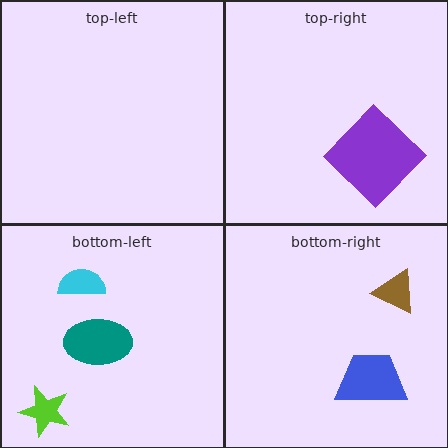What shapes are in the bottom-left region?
The cyan semicircle, the teal ellipse, the lime star.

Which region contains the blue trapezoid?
The bottom-right region.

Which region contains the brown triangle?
The bottom-right region.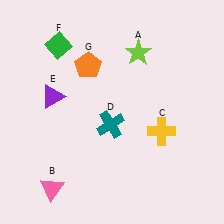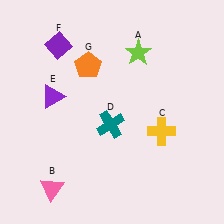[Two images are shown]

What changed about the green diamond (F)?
In Image 1, F is green. In Image 2, it changed to purple.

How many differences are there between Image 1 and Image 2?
There is 1 difference between the two images.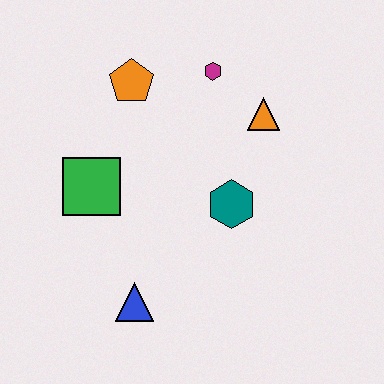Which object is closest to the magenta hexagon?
The orange triangle is closest to the magenta hexagon.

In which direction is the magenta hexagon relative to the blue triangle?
The magenta hexagon is above the blue triangle.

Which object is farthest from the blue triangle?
The magenta hexagon is farthest from the blue triangle.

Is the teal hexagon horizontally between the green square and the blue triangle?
No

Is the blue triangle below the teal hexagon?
Yes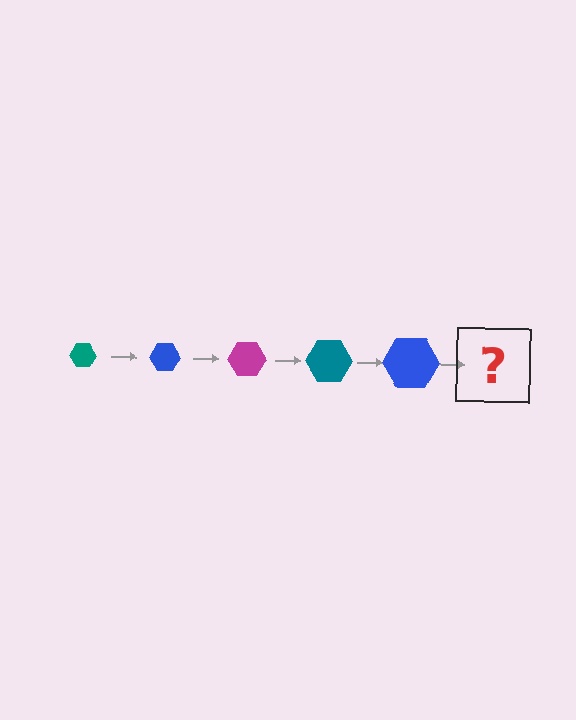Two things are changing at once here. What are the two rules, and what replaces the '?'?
The two rules are that the hexagon grows larger each step and the color cycles through teal, blue, and magenta. The '?' should be a magenta hexagon, larger than the previous one.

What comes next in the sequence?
The next element should be a magenta hexagon, larger than the previous one.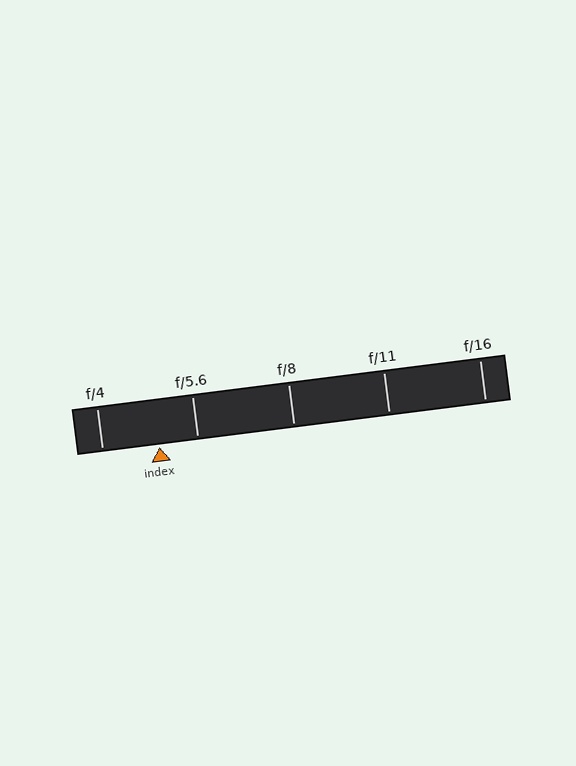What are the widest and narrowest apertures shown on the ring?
The widest aperture shown is f/4 and the narrowest is f/16.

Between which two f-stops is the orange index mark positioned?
The index mark is between f/4 and f/5.6.